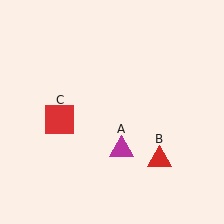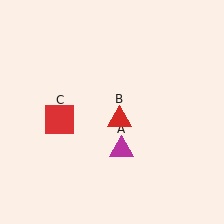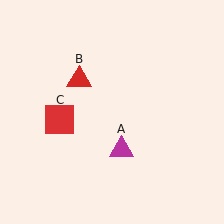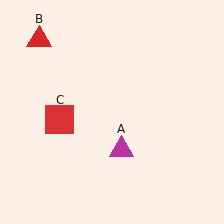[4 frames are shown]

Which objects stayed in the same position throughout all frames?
Magenta triangle (object A) and red square (object C) remained stationary.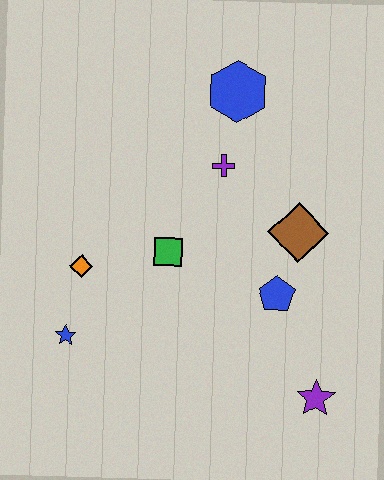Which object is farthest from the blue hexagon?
The purple star is farthest from the blue hexagon.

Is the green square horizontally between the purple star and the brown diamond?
No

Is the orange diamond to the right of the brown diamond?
No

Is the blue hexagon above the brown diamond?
Yes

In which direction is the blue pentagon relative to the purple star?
The blue pentagon is above the purple star.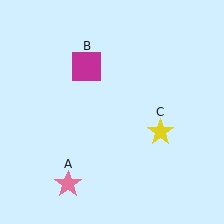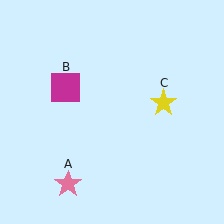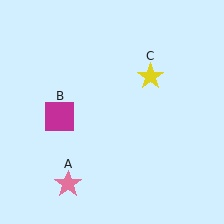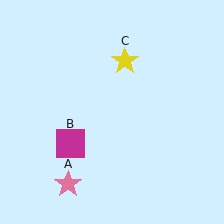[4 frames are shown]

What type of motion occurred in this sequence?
The magenta square (object B), yellow star (object C) rotated counterclockwise around the center of the scene.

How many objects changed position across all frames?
2 objects changed position: magenta square (object B), yellow star (object C).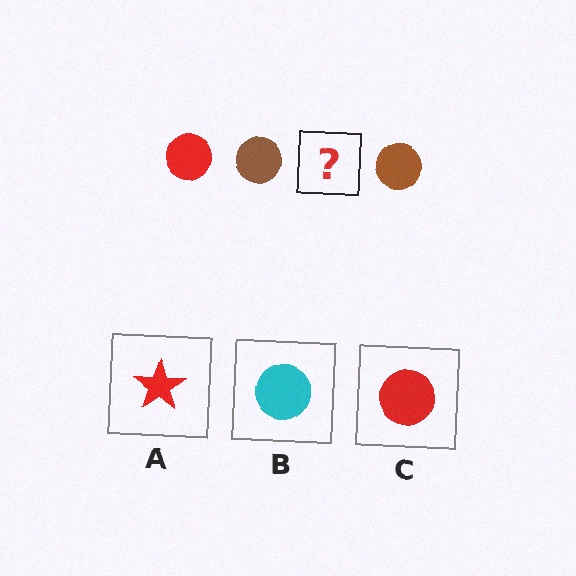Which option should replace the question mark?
Option C.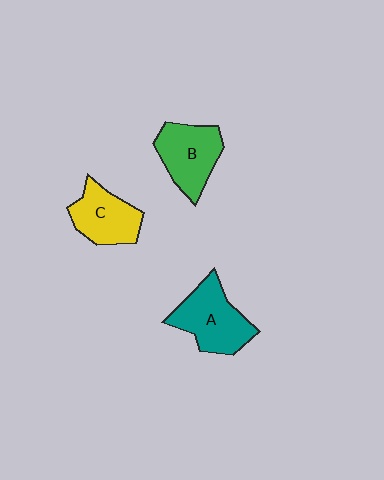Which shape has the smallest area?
Shape C (yellow).